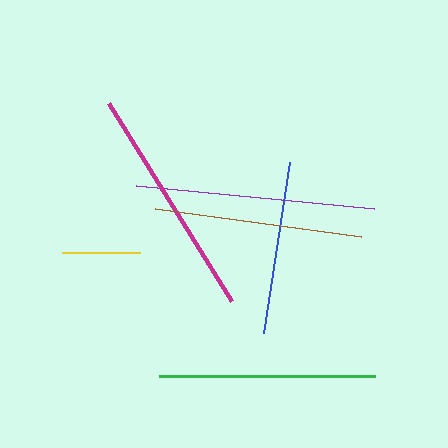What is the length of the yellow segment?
The yellow segment is approximately 78 pixels long.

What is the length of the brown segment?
The brown segment is approximately 208 pixels long.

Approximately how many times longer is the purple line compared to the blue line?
The purple line is approximately 1.4 times the length of the blue line.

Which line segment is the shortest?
The yellow line is the shortest at approximately 78 pixels.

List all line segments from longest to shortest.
From longest to shortest: purple, magenta, green, brown, blue, yellow.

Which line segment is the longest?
The purple line is the longest at approximately 238 pixels.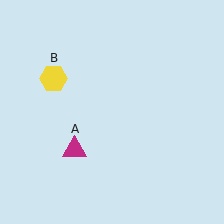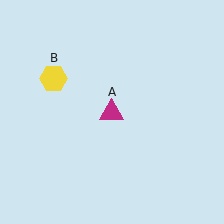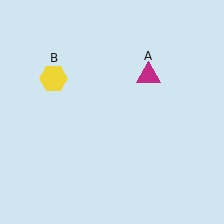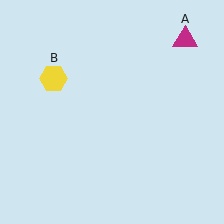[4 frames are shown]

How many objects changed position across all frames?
1 object changed position: magenta triangle (object A).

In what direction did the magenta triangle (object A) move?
The magenta triangle (object A) moved up and to the right.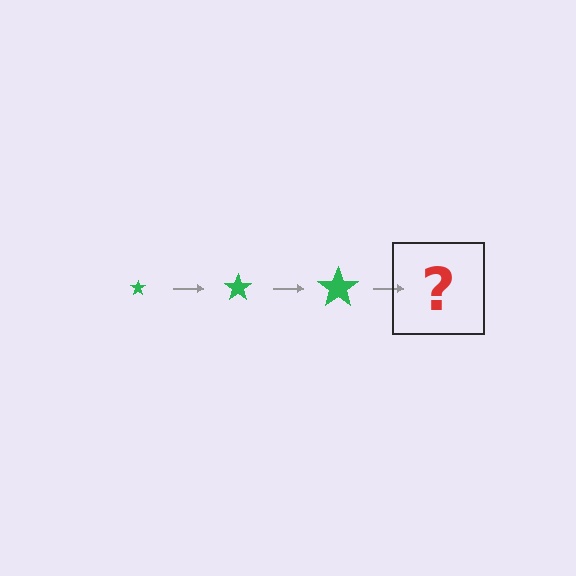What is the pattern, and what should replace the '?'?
The pattern is that the star gets progressively larger each step. The '?' should be a green star, larger than the previous one.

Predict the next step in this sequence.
The next step is a green star, larger than the previous one.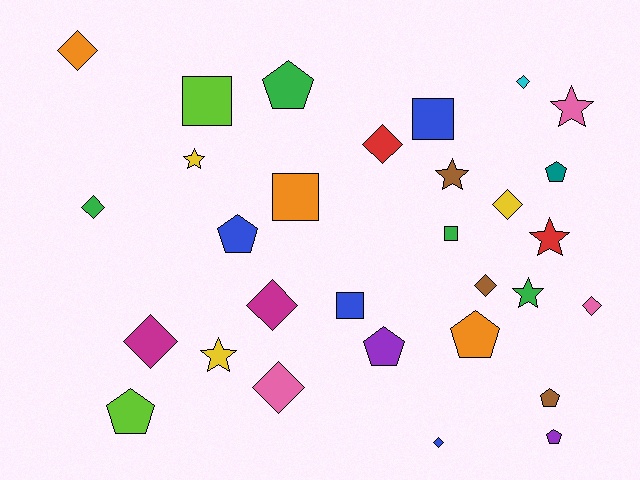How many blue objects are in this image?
There are 4 blue objects.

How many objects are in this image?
There are 30 objects.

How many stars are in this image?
There are 6 stars.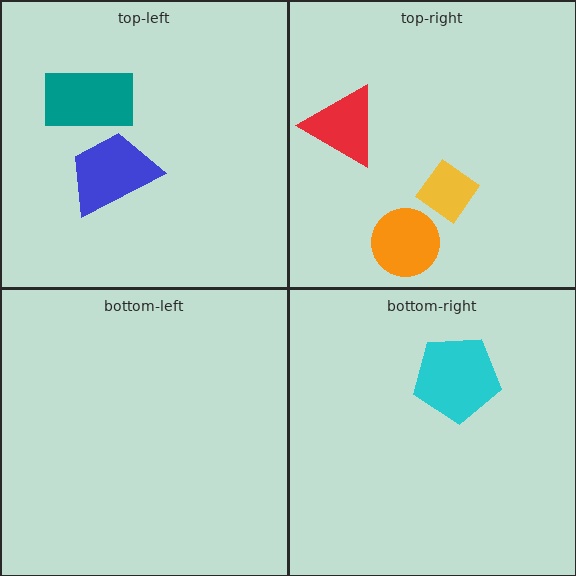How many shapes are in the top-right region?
3.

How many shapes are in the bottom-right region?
1.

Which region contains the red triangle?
The top-right region.